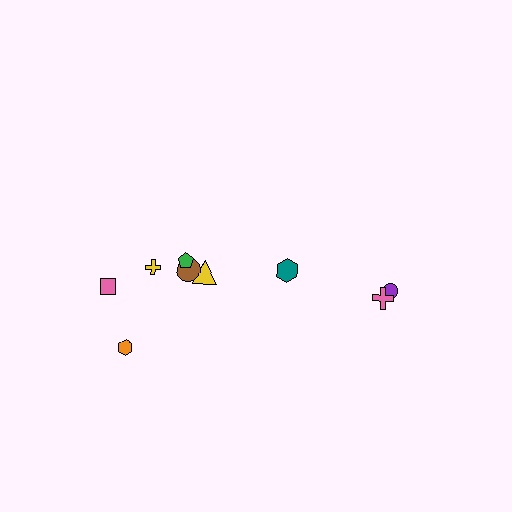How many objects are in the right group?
There are 3 objects.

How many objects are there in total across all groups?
There are 9 objects.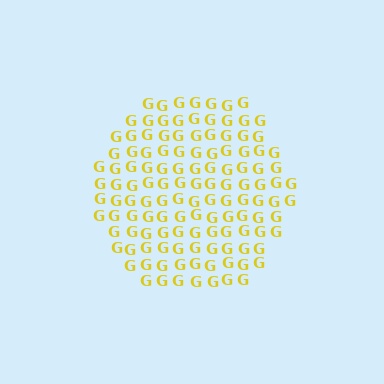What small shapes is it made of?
It is made of small letter G's.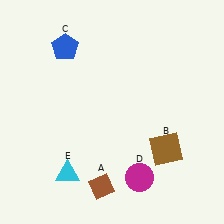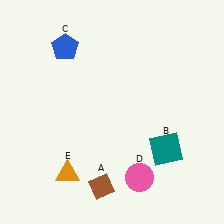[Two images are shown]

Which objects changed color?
B changed from brown to teal. D changed from magenta to pink. E changed from cyan to orange.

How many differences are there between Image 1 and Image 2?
There are 3 differences between the two images.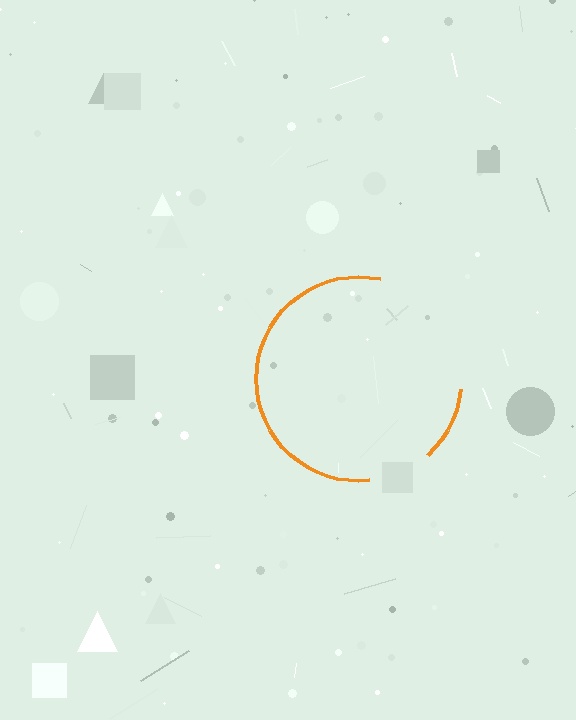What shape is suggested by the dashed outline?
The dashed outline suggests a circle.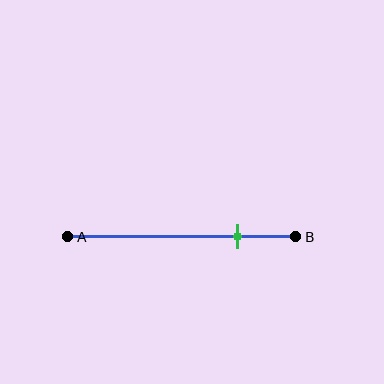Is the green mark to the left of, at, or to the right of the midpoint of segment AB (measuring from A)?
The green mark is to the right of the midpoint of segment AB.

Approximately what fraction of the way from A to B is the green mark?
The green mark is approximately 75% of the way from A to B.